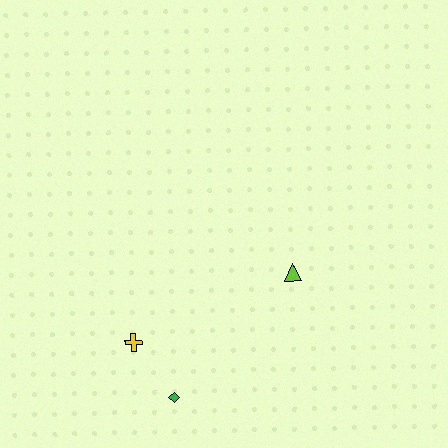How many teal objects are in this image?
There are no teal objects.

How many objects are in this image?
There are 3 objects.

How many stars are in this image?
There are no stars.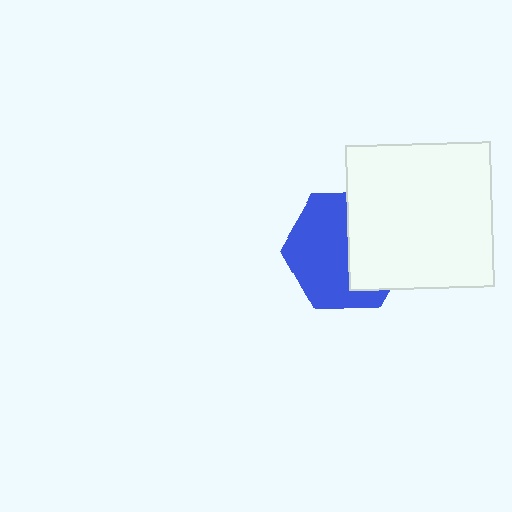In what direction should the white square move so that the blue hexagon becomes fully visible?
The white square should move right. That is the shortest direction to clear the overlap and leave the blue hexagon fully visible.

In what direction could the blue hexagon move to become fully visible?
The blue hexagon could move left. That would shift it out from behind the white square entirely.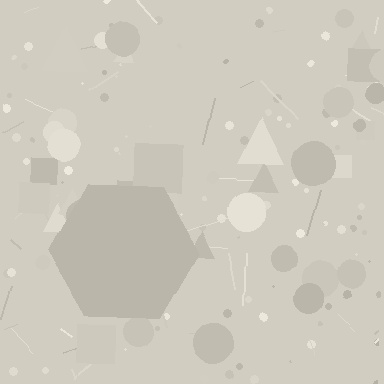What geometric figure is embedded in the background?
A hexagon is embedded in the background.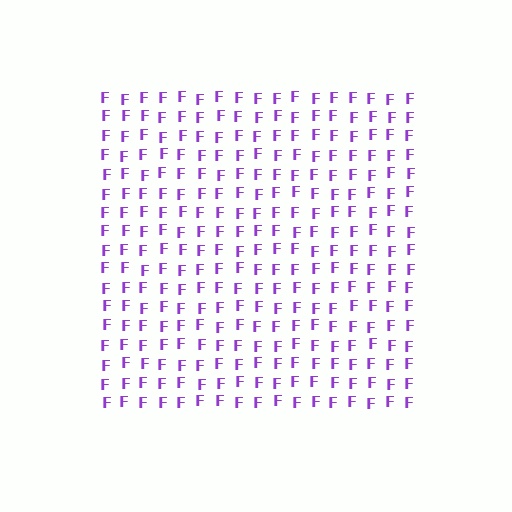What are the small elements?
The small elements are letter F's.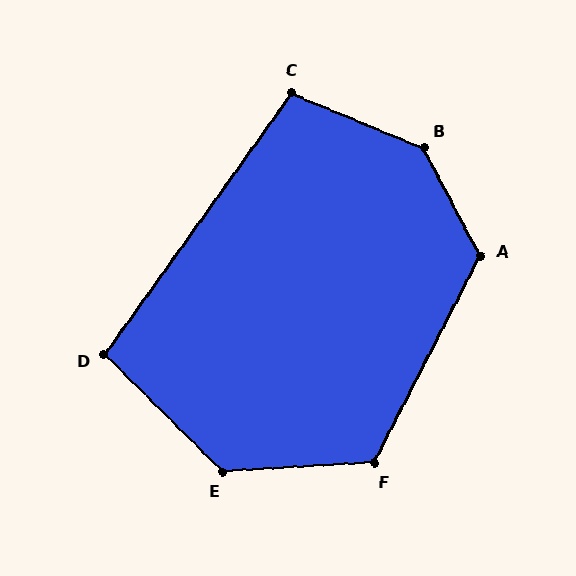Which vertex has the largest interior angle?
B, at approximately 140 degrees.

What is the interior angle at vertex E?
Approximately 132 degrees (obtuse).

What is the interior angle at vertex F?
Approximately 120 degrees (obtuse).